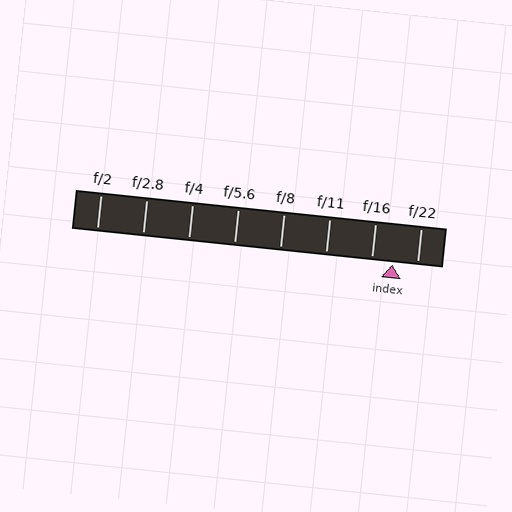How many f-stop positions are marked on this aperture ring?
There are 8 f-stop positions marked.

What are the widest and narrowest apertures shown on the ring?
The widest aperture shown is f/2 and the narrowest is f/22.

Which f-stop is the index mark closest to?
The index mark is closest to f/16.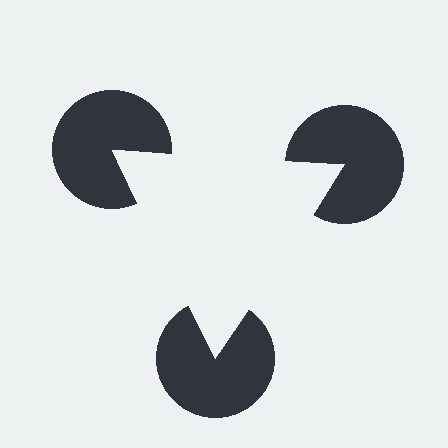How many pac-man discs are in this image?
There are 3 — one at each vertex of the illusory triangle.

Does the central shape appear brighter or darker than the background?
It typically appears slightly brighter than the background, even though no actual brightness change is drawn.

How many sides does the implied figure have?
3 sides.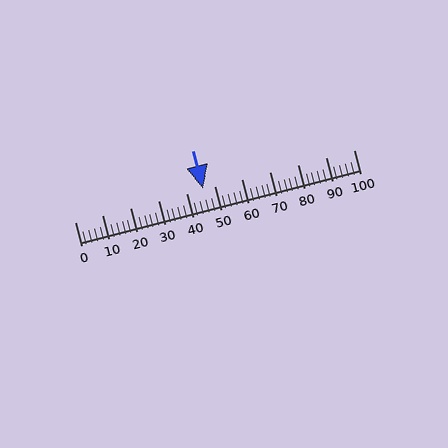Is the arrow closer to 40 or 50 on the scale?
The arrow is closer to 50.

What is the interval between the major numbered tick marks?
The major tick marks are spaced 10 units apart.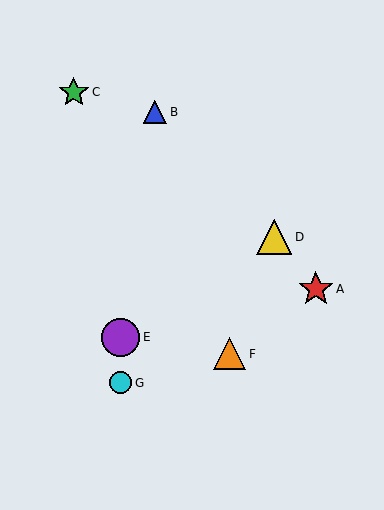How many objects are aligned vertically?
2 objects (E, G) are aligned vertically.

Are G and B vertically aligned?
No, G is at x≈121 and B is at x≈155.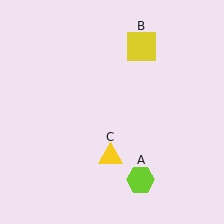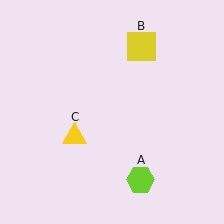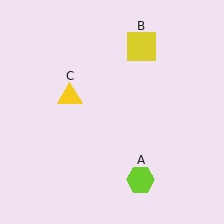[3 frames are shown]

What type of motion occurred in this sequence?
The yellow triangle (object C) rotated clockwise around the center of the scene.